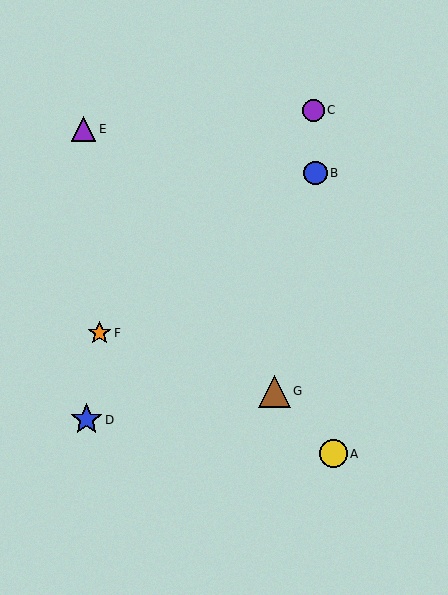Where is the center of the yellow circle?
The center of the yellow circle is at (333, 454).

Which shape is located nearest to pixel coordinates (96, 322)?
The orange star (labeled F) at (100, 333) is nearest to that location.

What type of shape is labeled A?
Shape A is a yellow circle.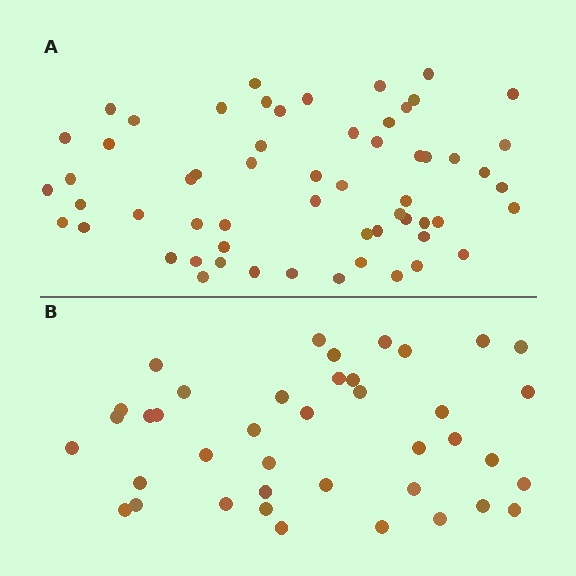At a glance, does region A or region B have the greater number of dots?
Region A (the top region) has more dots.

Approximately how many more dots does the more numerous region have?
Region A has approximately 20 more dots than region B.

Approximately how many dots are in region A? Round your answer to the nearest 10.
About 60 dots. (The exact count is 59, which rounds to 60.)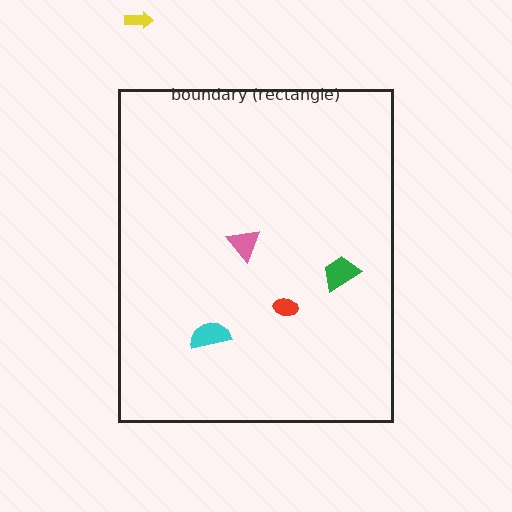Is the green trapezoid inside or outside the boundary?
Inside.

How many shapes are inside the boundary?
4 inside, 1 outside.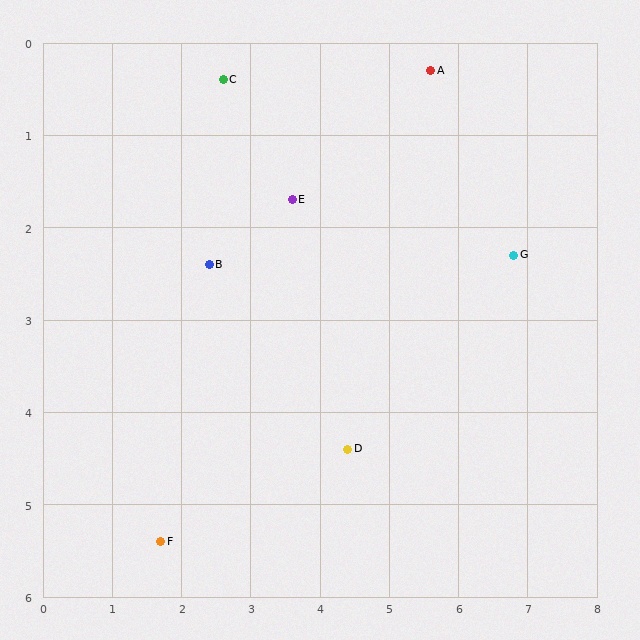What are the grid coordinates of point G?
Point G is at approximately (6.8, 2.3).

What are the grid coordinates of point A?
Point A is at approximately (5.6, 0.3).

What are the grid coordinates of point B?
Point B is at approximately (2.4, 2.4).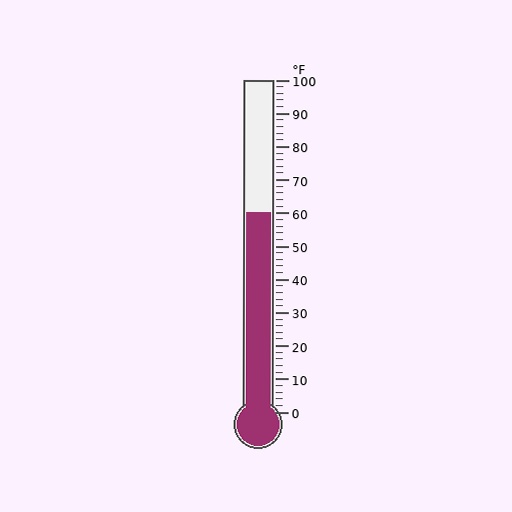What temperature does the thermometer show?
The thermometer shows approximately 60°F.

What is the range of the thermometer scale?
The thermometer scale ranges from 0°F to 100°F.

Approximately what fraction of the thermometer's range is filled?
The thermometer is filled to approximately 60% of its range.